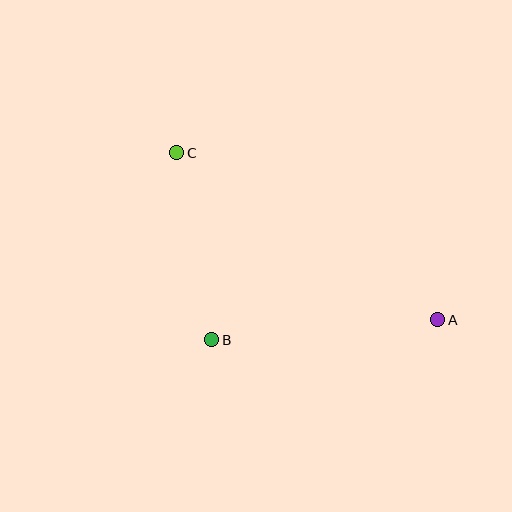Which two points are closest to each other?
Points B and C are closest to each other.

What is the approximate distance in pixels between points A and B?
The distance between A and B is approximately 227 pixels.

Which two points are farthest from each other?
Points A and C are farthest from each other.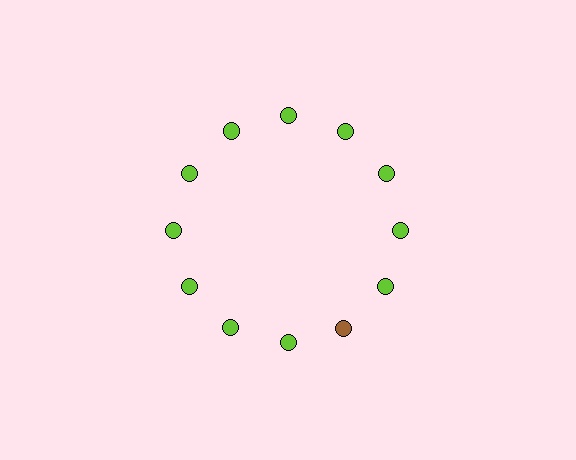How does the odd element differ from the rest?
It has a different color: brown instead of lime.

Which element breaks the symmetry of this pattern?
The brown circle at roughly the 5 o'clock position breaks the symmetry. All other shapes are lime circles.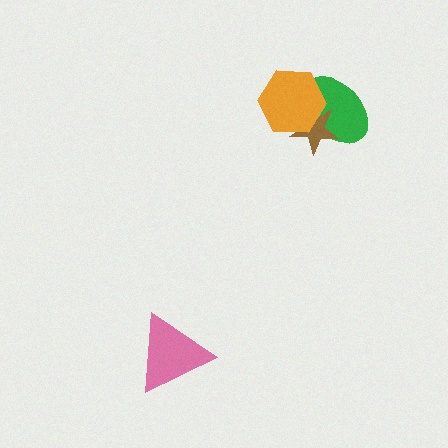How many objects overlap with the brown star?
2 objects overlap with the brown star.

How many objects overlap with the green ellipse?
2 objects overlap with the green ellipse.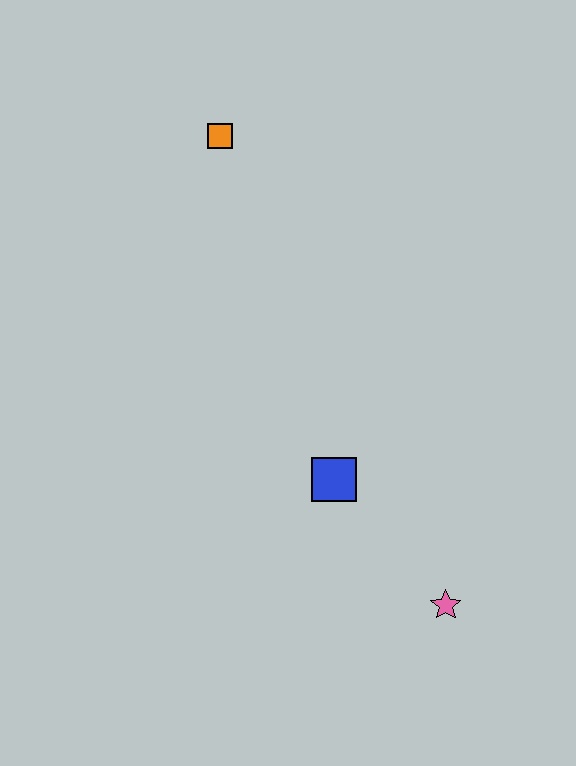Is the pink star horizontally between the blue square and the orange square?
No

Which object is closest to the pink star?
The blue square is closest to the pink star.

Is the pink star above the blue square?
No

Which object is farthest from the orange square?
The pink star is farthest from the orange square.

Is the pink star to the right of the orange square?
Yes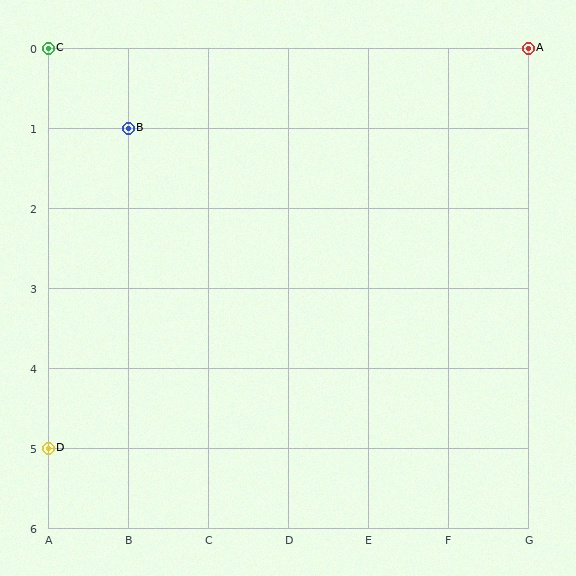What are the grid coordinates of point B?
Point B is at grid coordinates (B, 1).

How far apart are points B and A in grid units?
Points B and A are 5 columns and 1 row apart (about 5.1 grid units diagonally).